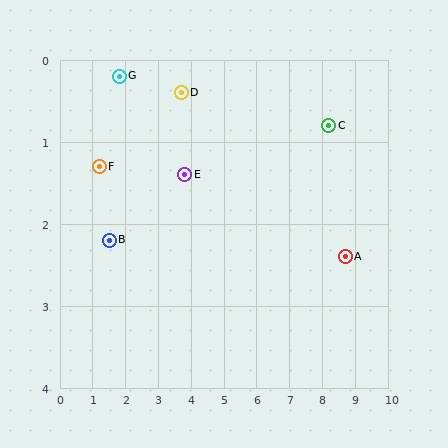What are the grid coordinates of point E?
Point E is at approximately (3.8, 1.4).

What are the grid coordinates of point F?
Point F is at approximately (1.2, 1.3).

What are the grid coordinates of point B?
Point B is at approximately (1.5, 2.2).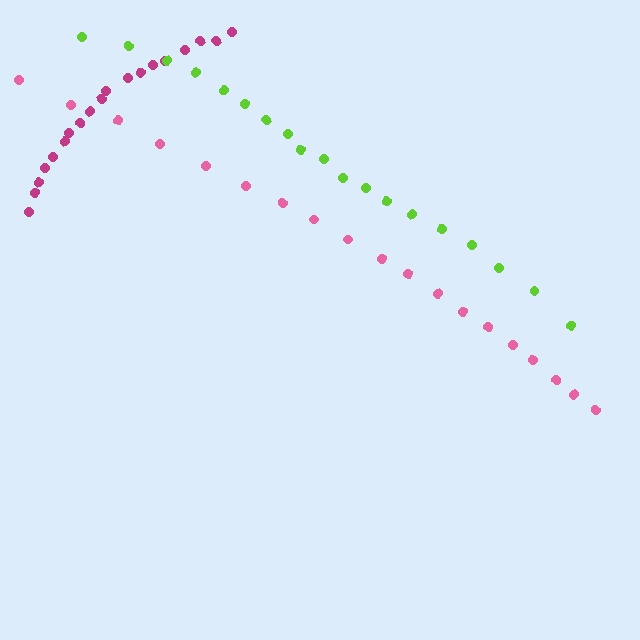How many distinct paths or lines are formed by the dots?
There are 3 distinct paths.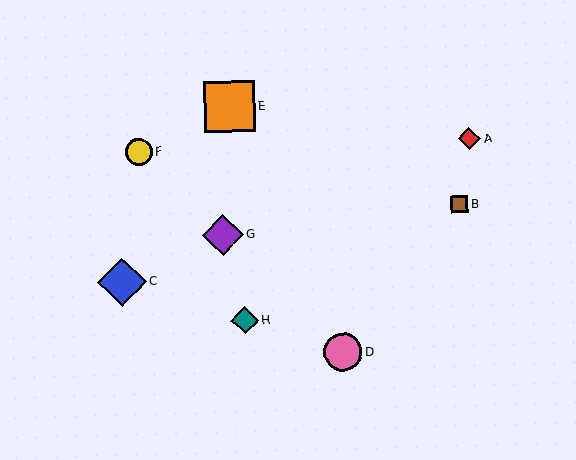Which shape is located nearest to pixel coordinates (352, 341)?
The pink circle (labeled D) at (343, 352) is nearest to that location.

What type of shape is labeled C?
Shape C is a blue diamond.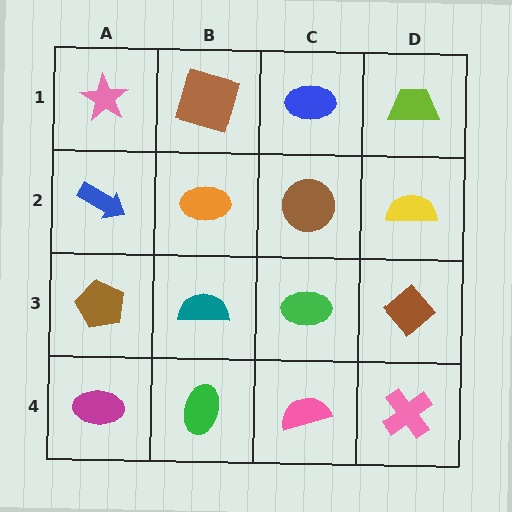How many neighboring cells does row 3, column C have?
4.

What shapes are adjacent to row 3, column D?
A yellow semicircle (row 2, column D), a pink cross (row 4, column D), a green ellipse (row 3, column C).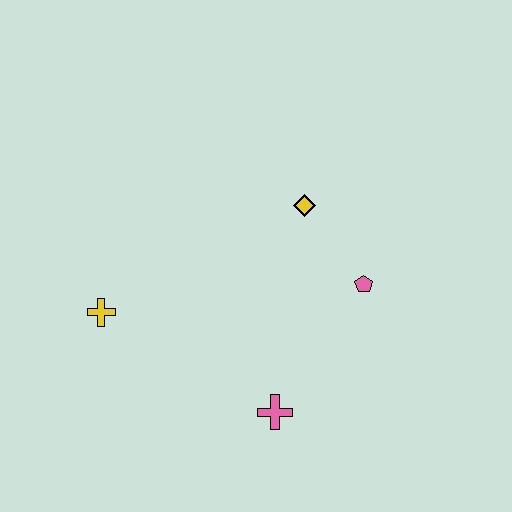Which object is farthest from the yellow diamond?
The yellow cross is farthest from the yellow diamond.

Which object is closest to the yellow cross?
The pink cross is closest to the yellow cross.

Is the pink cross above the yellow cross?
No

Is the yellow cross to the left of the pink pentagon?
Yes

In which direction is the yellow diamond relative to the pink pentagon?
The yellow diamond is above the pink pentagon.